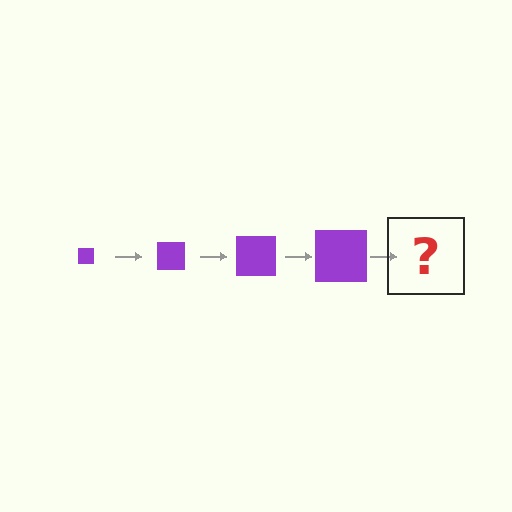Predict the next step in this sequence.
The next step is a purple square, larger than the previous one.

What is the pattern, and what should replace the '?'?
The pattern is that the square gets progressively larger each step. The '?' should be a purple square, larger than the previous one.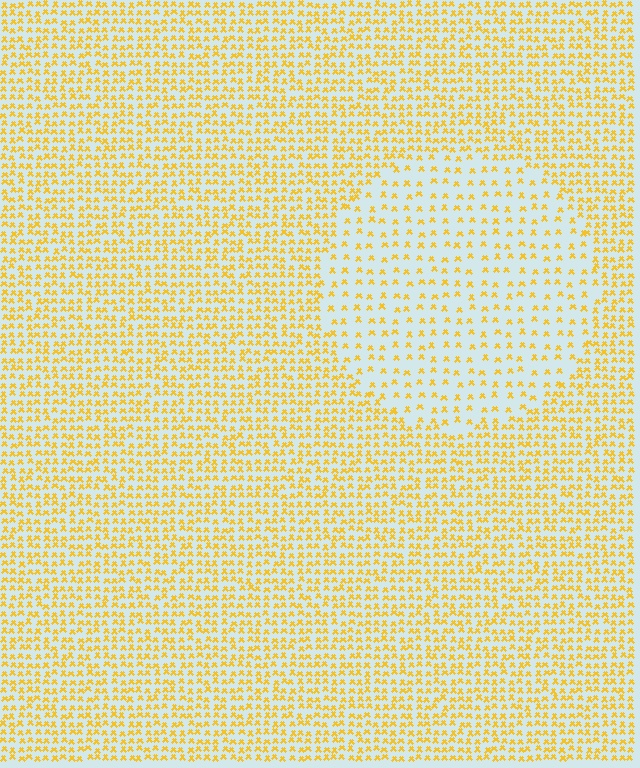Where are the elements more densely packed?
The elements are more densely packed outside the circle boundary.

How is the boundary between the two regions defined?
The boundary is defined by a change in element density (approximately 2.2x ratio). All elements are the same color, size, and shape.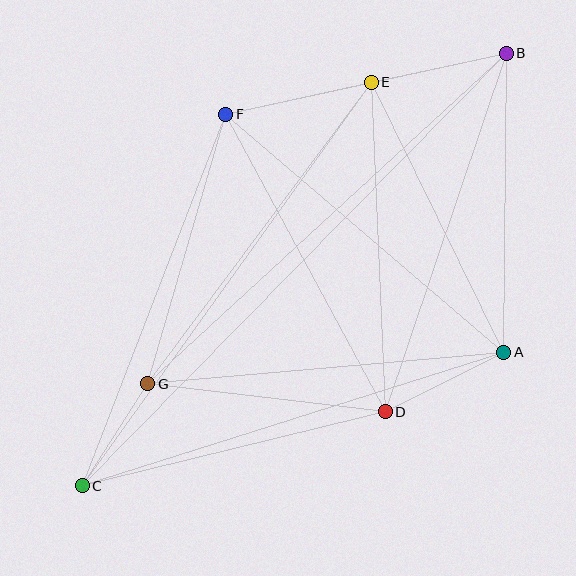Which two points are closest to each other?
Points C and G are closest to each other.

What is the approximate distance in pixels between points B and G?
The distance between B and G is approximately 488 pixels.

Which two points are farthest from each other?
Points B and C are farthest from each other.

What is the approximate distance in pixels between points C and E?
The distance between C and E is approximately 496 pixels.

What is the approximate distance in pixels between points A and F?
The distance between A and F is approximately 366 pixels.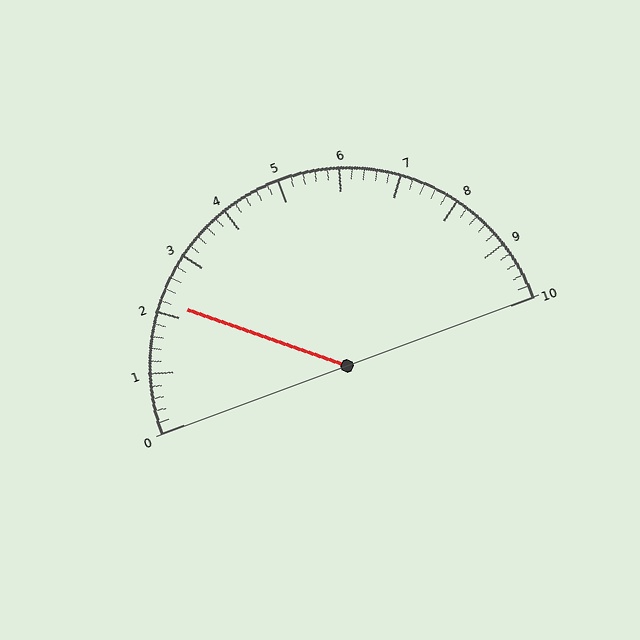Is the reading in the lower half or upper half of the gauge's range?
The reading is in the lower half of the range (0 to 10).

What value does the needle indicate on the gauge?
The needle indicates approximately 2.2.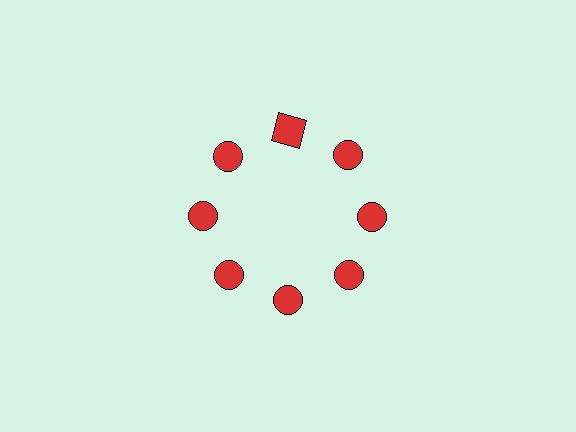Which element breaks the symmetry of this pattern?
The red square at roughly the 12 o'clock position breaks the symmetry. All other shapes are red circles.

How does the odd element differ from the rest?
It has a different shape: square instead of circle.